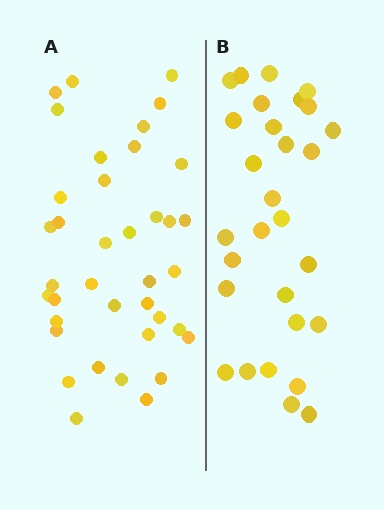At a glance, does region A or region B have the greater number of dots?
Region A (the left region) has more dots.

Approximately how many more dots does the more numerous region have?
Region A has roughly 8 or so more dots than region B.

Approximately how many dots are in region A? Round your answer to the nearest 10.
About 40 dots. (The exact count is 38, which rounds to 40.)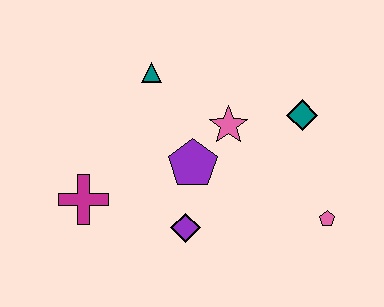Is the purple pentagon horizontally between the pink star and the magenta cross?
Yes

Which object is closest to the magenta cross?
The purple diamond is closest to the magenta cross.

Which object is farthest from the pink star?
The magenta cross is farthest from the pink star.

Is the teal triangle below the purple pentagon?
No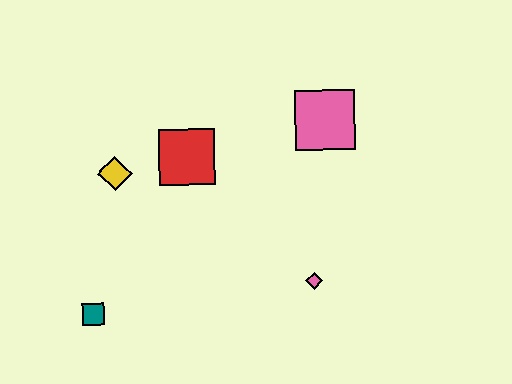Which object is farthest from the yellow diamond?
The pink diamond is farthest from the yellow diamond.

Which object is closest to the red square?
The yellow diamond is closest to the red square.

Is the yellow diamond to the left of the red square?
Yes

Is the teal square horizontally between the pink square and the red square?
No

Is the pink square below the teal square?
No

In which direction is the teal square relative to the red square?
The teal square is below the red square.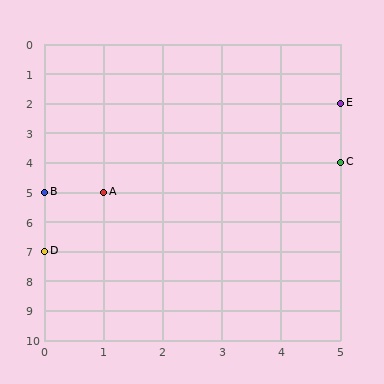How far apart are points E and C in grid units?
Points E and C are 2 rows apart.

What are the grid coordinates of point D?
Point D is at grid coordinates (0, 7).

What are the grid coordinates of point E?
Point E is at grid coordinates (5, 2).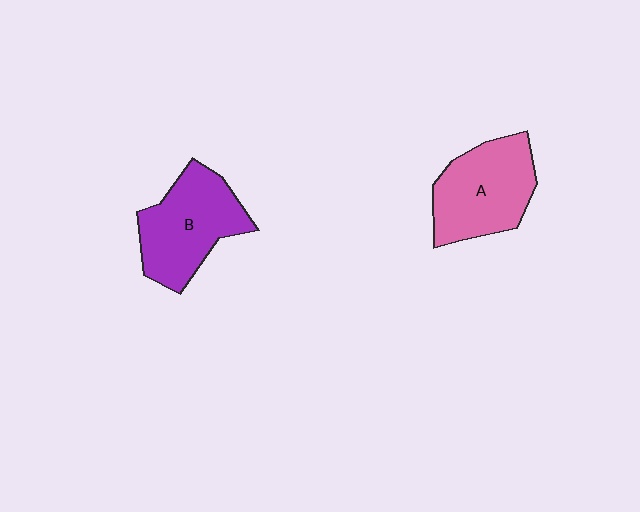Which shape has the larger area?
Shape B (purple).